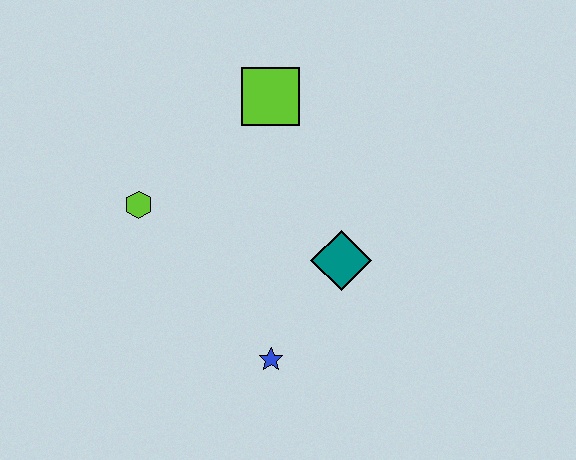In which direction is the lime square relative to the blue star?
The lime square is above the blue star.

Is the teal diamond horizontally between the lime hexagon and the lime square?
No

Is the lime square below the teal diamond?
No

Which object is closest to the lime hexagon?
The lime square is closest to the lime hexagon.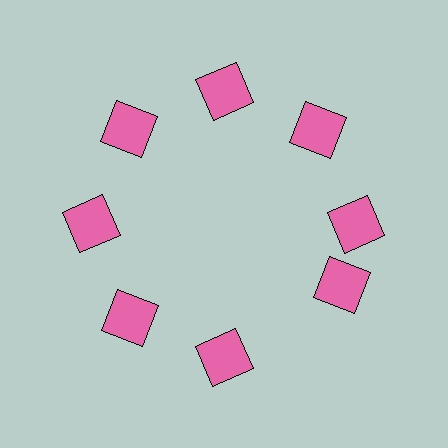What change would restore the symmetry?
The symmetry would be restored by rotating it back into even spacing with its neighbors so that all 8 squares sit at equal angles and equal distance from the center.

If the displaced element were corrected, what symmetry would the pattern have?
It would have 8-fold rotational symmetry — the pattern would map onto itself every 45 degrees.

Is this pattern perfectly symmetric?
No. The 8 pink squares are arranged in a ring, but one element near the 4 o'clock position is rotated out of alignment along the ring, breaking the 8-fold rotational symmetry.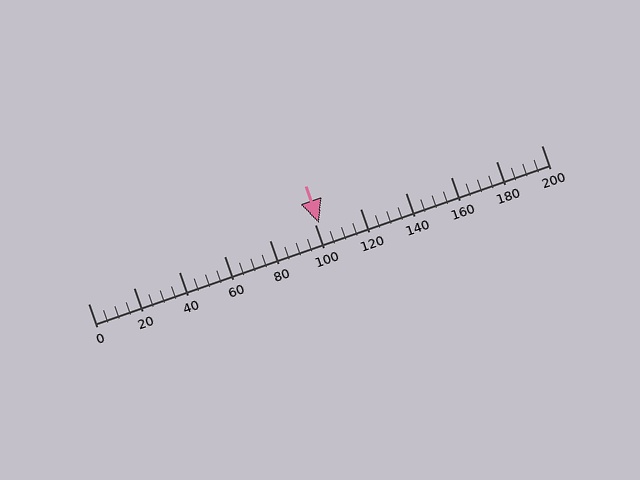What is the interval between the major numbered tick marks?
The major tick marks are spaced 20 units apart.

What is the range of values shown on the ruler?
The ruler shows values from 0 to 200.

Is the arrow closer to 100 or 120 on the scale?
The arrow is closer to 100.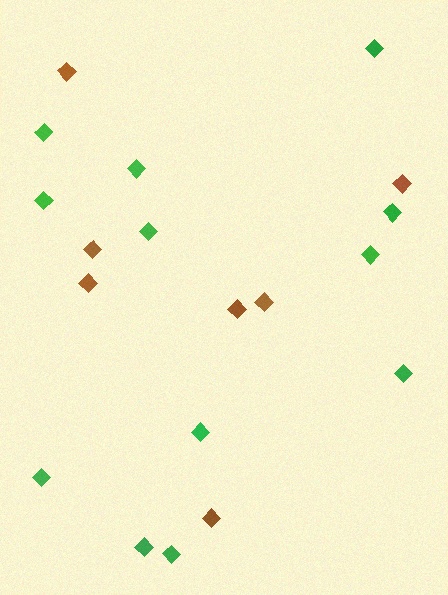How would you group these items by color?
There are 2 groups: one group of brown diamonds (7) and one group of green diamonds (12).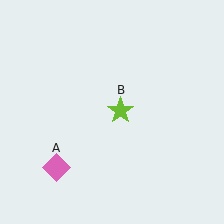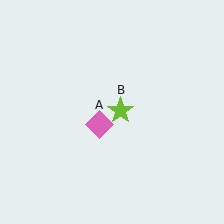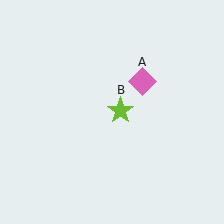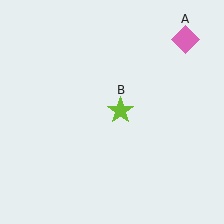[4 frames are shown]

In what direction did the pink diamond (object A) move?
The pink diamond (object A) moved up and to the right.